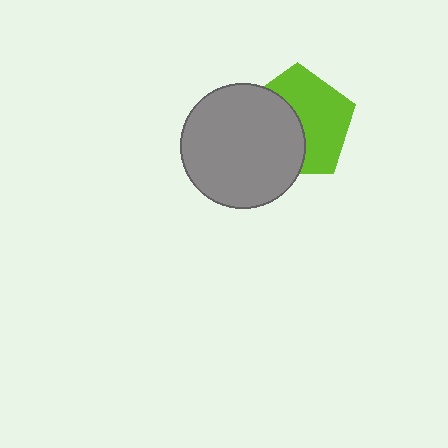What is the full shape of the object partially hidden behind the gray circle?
The partially hidden object is a lime pentagon.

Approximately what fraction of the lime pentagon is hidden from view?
Roughly 46% of the lime pentagon is hidden behind the gray circle.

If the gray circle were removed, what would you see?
You would see the complete lime pentagon.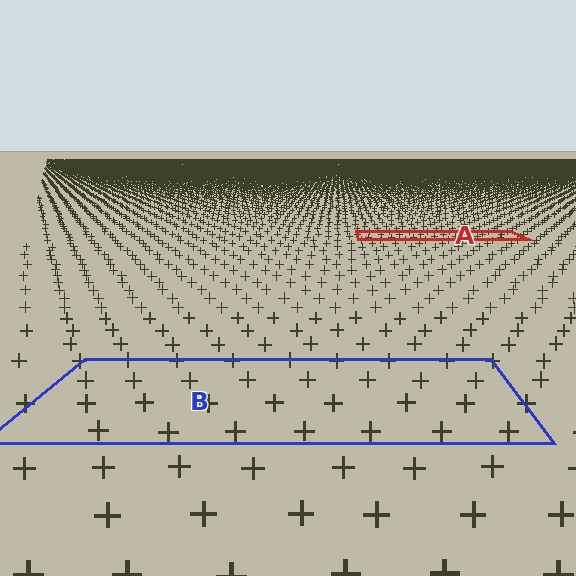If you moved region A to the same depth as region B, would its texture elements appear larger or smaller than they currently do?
They would appear larger. At a closer depth, the same texture elements are projected at a bigger on-screen size.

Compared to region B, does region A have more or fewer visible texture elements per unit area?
Region A has more texture elements per unit area — they are packed more densely because it is farther away.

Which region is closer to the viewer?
Region B is closer. The texture elements there are larger and more spread out.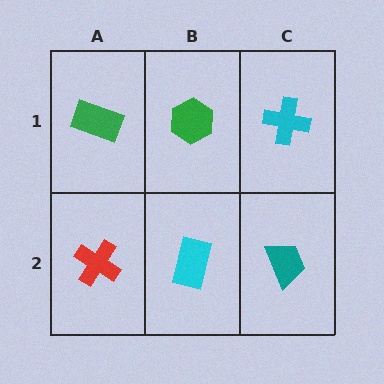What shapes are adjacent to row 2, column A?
A green rectangle (row 1, column A), a cyan rectangle (row 2, column B).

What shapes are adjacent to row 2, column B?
A green hexagon (row 1, column B), a red cross (row 2, column A), a teal trapezoid (row 2, column C).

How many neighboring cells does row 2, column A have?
2.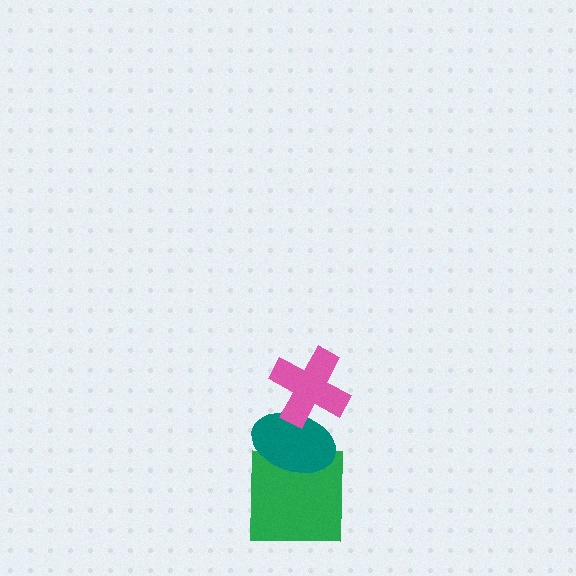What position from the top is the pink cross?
The pink cross is 1st from the top.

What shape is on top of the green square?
The teal ellipse is on top of the green square.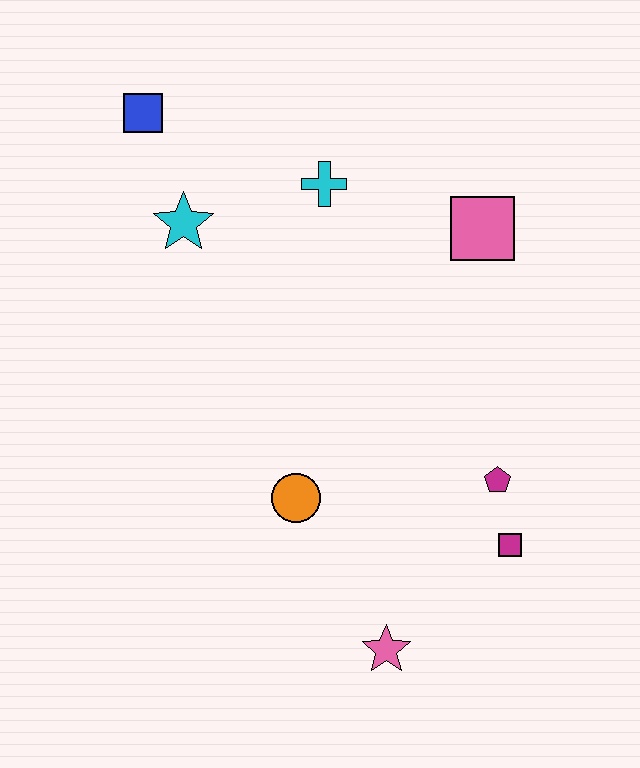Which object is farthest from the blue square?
The pink star is farthest from the blue square.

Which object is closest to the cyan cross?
The cyan star is closest to the cyan cross.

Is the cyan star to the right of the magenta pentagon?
No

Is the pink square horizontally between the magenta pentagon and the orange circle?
Yes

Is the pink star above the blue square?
No